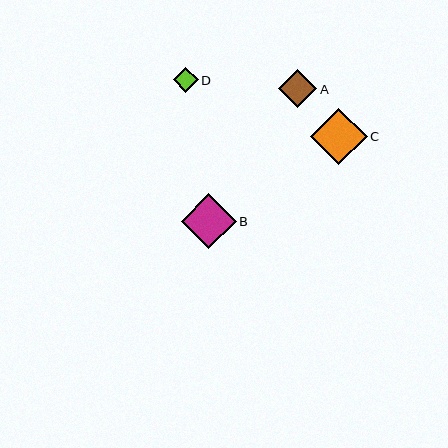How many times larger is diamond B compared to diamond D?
Diamond B is approximately 2.2 times the size of diamond D.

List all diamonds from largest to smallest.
From largest to smallest: C, B, A, D.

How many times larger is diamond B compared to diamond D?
Diamond B is approximately 2.2 times the size of diamond D.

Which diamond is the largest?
Diamond C is the largest with a size of approximately 57 pixels.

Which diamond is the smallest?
Diamond D is the smallest with a size of approximately 25 pixels.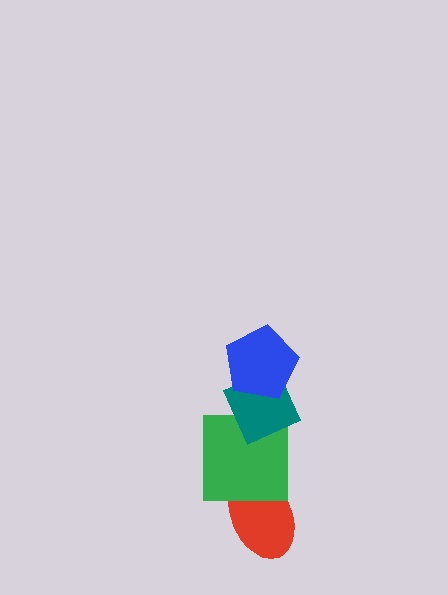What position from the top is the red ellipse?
The red ellipse is 4th from the top.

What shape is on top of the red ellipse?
The green square is on top of the red ellipse.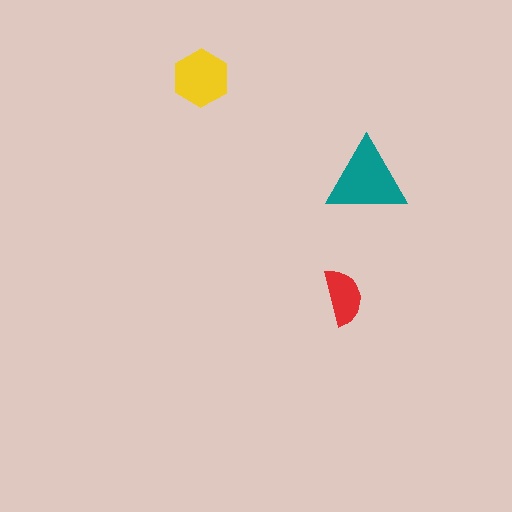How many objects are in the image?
There are 3 objects in the image.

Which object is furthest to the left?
The yellow hexagon is leftmost.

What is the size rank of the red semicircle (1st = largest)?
3rd.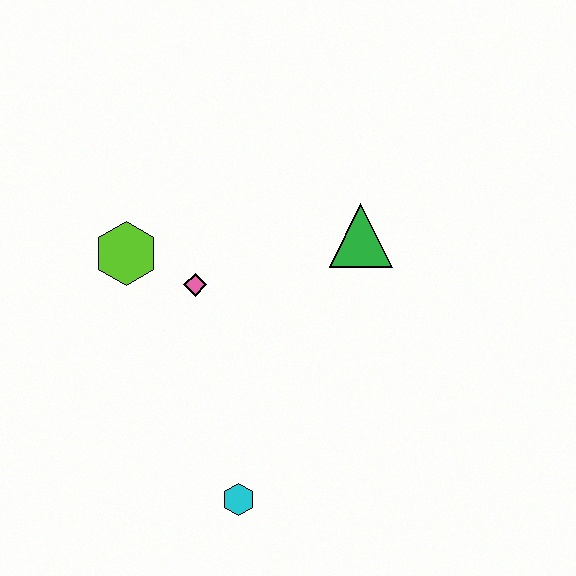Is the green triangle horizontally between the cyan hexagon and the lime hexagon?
No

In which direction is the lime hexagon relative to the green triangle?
The lime hexagon is to the left of the green triangle.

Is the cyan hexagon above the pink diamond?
No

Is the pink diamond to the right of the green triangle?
No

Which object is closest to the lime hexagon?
The pink diamond is closest to the lime hexagon.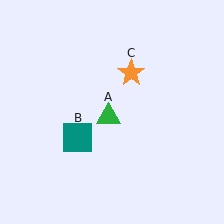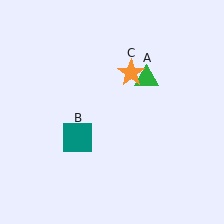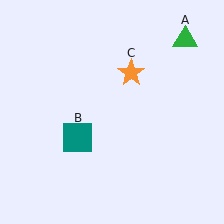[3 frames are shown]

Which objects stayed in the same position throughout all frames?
Teal square (object B) and orange star (object C) remained stationary.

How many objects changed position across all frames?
1 object changed position: green triangle (object A).